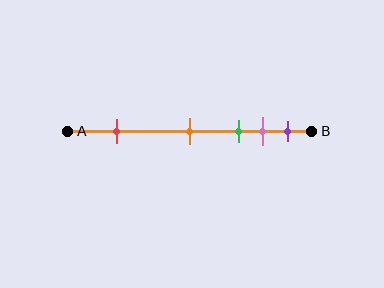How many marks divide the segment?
There are 5 marks dividing the segment.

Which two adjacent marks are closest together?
The pink and purple marks are the closest adjacent pair.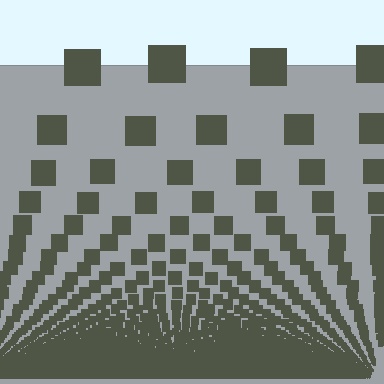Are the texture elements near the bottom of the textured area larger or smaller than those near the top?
Smaller. The gradient is inverted — elements near the bottom are smaller and denser.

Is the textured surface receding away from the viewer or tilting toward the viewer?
The surface appears to tilt toward the viewer. Texture elements get larger and sparser toward the top.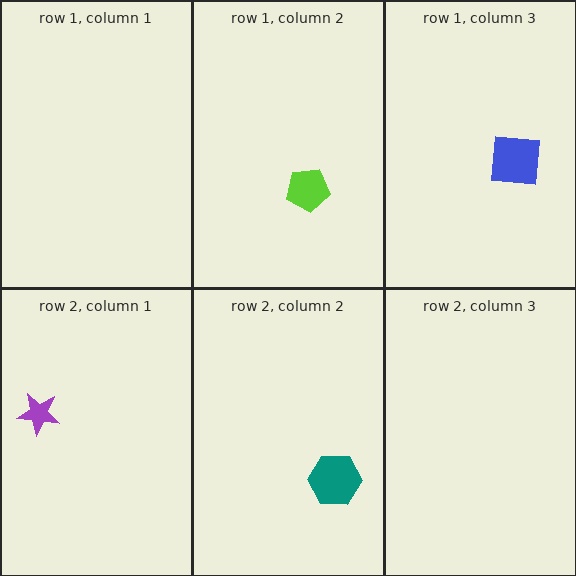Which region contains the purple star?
The row 2, column 1 region.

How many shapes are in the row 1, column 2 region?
1.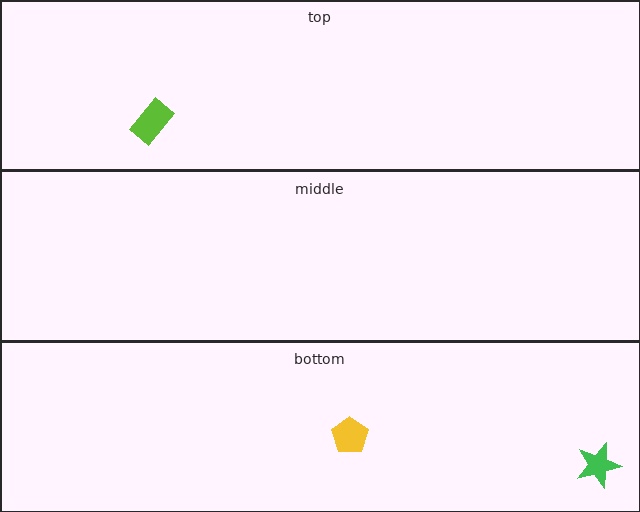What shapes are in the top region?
The lime rectangle.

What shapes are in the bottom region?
The yellow pentagon, the green star.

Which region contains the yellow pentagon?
The bottom region.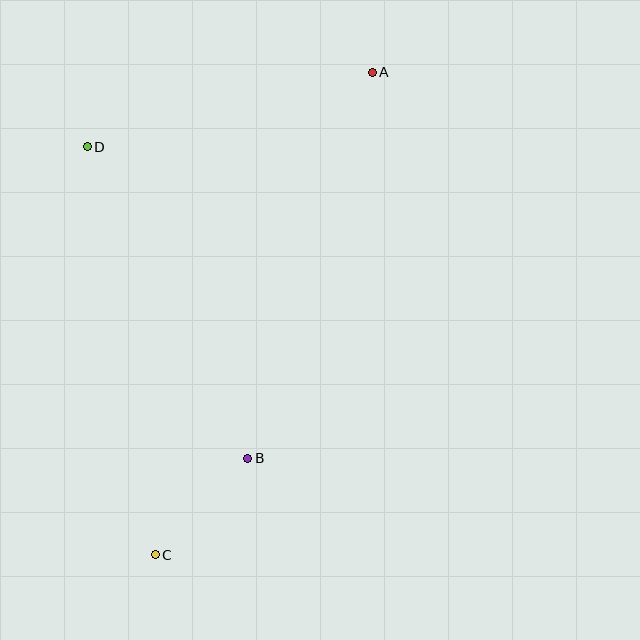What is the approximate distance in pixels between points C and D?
The distance between C and D is approximately 414 pixels.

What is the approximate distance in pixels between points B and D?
The distance between B and D is approximately 350 pixels.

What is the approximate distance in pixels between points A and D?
The distance between A and D is approximately 294 pixels.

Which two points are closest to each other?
Points B and C are closest to each other.